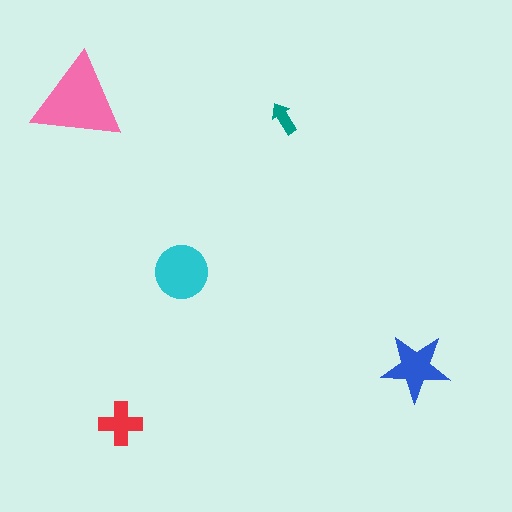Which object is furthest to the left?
The pink triangle is leftmost.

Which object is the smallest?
The teal arrow.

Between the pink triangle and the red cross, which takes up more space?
The pink triangle.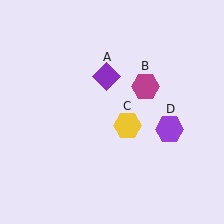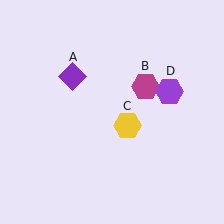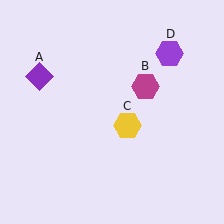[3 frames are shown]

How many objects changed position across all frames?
2 objects changed position: purple diamond (object A), purple hexagon (object D).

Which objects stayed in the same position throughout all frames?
Magenta hexagon (object B) and yellow hexagon (object C) remained stationary.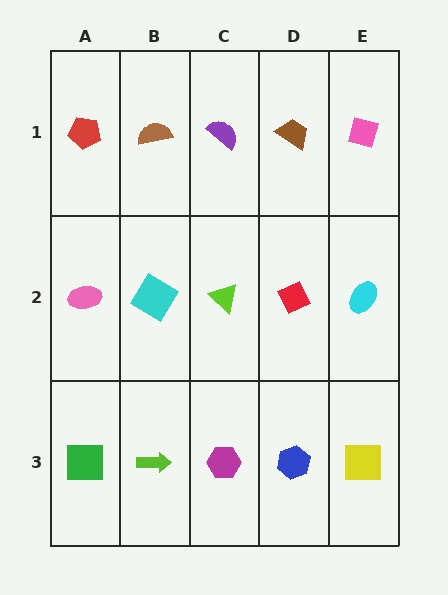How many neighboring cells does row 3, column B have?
3.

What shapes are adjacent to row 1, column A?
A pink ellipse (row 2, column A), a brown semicircle (row 1, column B).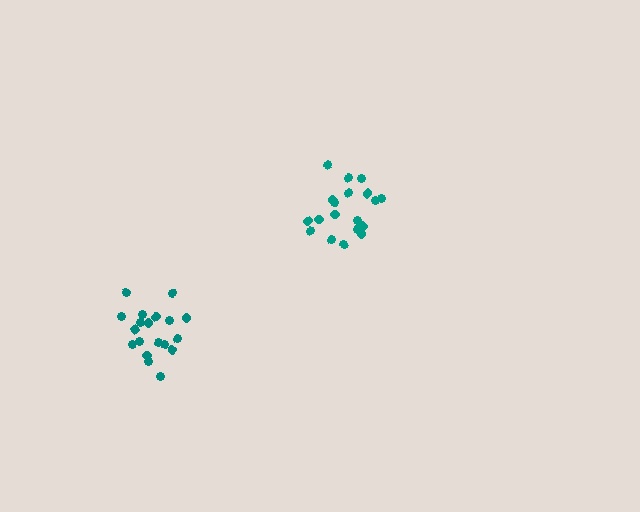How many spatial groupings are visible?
There are 2 spatial groupings.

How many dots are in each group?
Group 1: 19 dots, Group 2: 19 dots (38 total).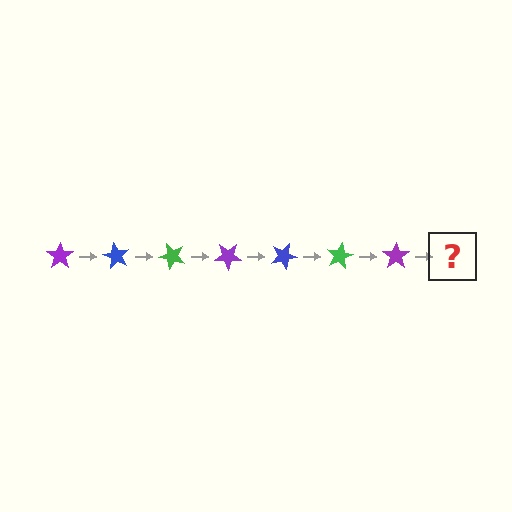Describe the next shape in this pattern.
It should be a blue star, rotated 420 degrees from the start.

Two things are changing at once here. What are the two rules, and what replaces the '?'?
The two rules are that it rotates 60 degrees each step and the color cycles through purple, blue, and green. The '?' should be a blue star, rotated 420 degrees from the start.